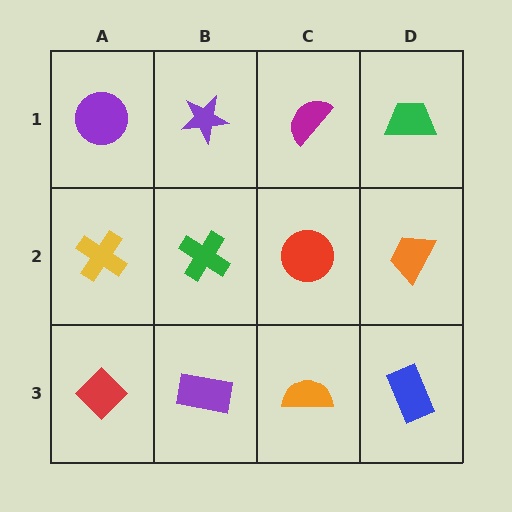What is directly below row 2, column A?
A red diamond.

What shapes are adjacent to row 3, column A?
A yellow cross (row 2, column A), a purple rectangle (row 3, column B).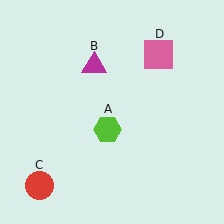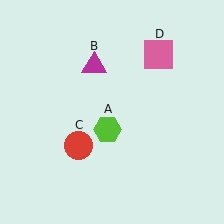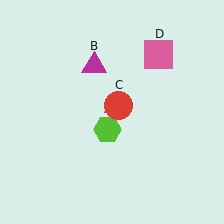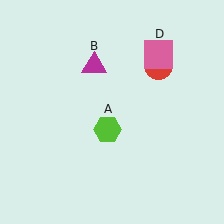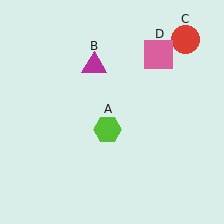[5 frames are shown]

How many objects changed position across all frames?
1 object changed position: red circle (object C).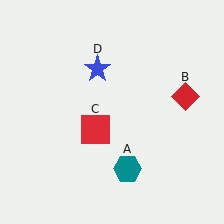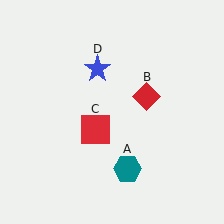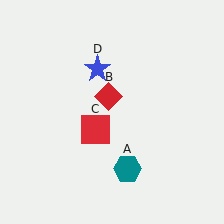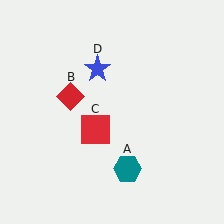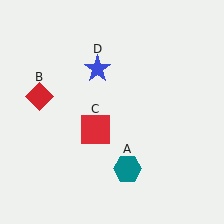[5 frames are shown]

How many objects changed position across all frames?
1 object changed position: red diamond (object B).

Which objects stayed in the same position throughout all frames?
Teal hexagon (object A) and red square (object C) and blue star (object D) remained stationary.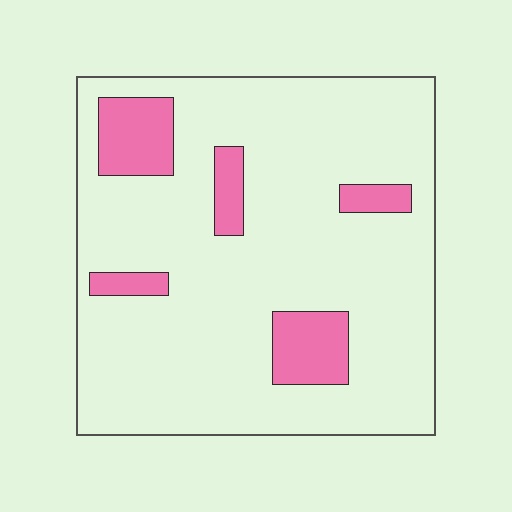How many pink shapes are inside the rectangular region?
5.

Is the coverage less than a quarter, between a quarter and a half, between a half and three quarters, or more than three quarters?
Less than a quarter.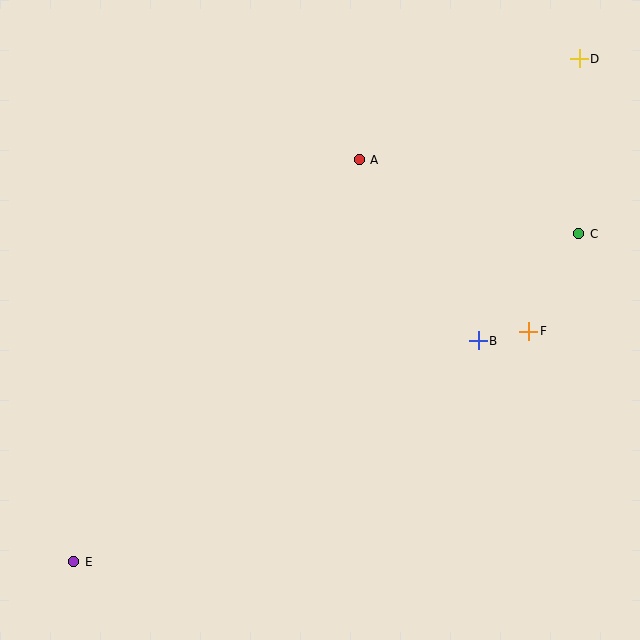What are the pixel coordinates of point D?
Point D is at (579, 59).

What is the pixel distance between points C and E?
The distance between C and E is 602 pixels.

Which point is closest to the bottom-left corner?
Point E is closest to the bottom-left corner.